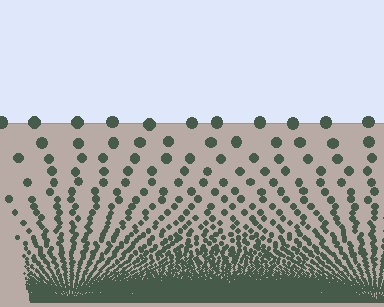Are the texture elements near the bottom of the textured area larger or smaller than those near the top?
Smaller. The gradient is inverted — elements near the bottom are smaller and denser.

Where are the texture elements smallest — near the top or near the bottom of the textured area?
Near the bottom.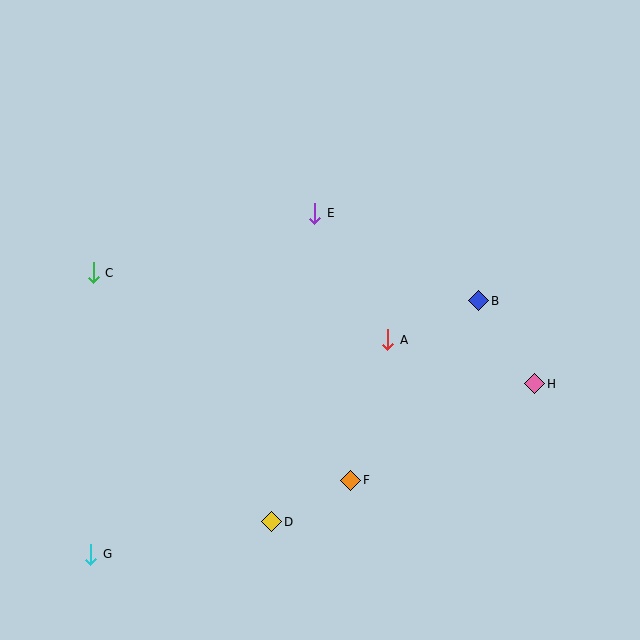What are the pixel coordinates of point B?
Point B is at (479, 301).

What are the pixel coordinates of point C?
Point C is at (93, 273).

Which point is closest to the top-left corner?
Point C is closest to the top-left corner.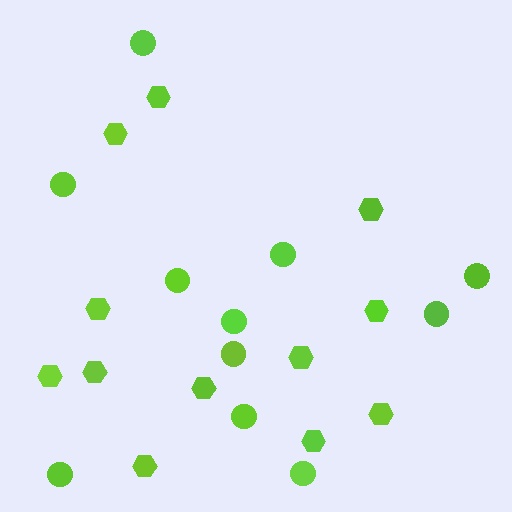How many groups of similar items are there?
There are 2 groups: one group of circles (11) and one group of hexagons (12).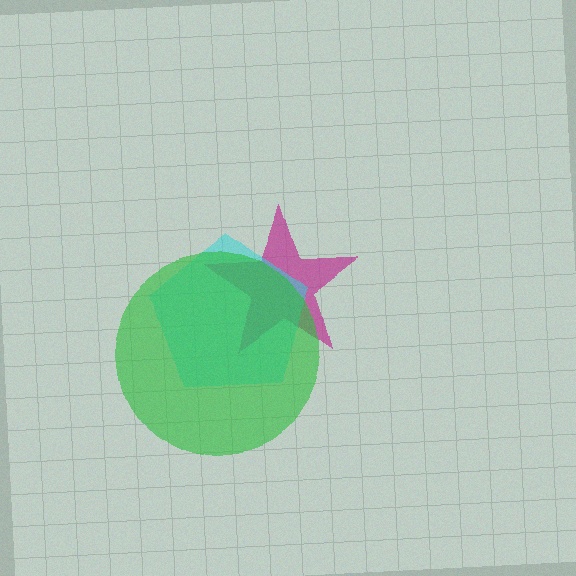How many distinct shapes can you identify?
There are 3 distinct shapes: a magenta star, a cyan pentagon, a green circle.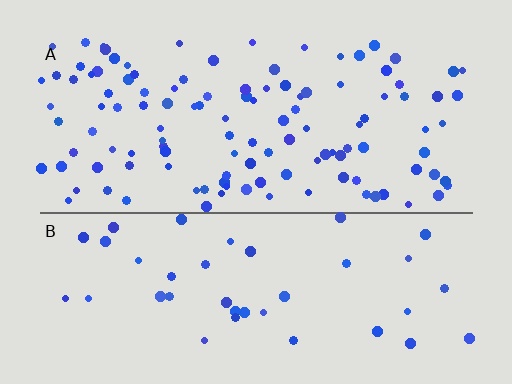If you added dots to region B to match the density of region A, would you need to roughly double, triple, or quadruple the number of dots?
Approximately triple.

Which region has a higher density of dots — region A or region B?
A (the top).